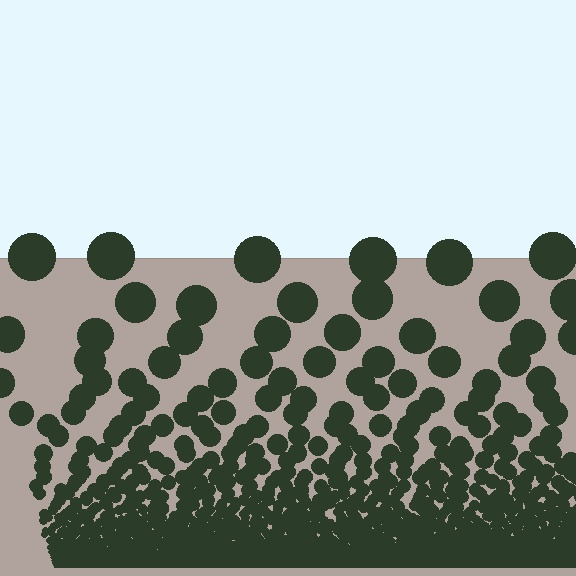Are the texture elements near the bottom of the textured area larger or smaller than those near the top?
Smaller. The gradient is inverted — elements near the bottom are smaller and denser.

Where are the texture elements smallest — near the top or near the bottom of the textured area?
Near the bottom.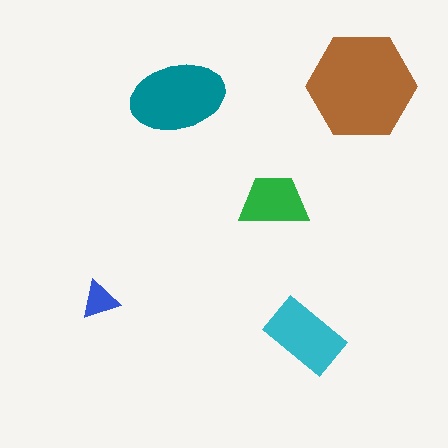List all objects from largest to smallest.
The brown hexagon, the teal ellipse, the cyan rectangle, the green trapezoid, the blue triangle.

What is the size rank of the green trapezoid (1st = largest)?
4th.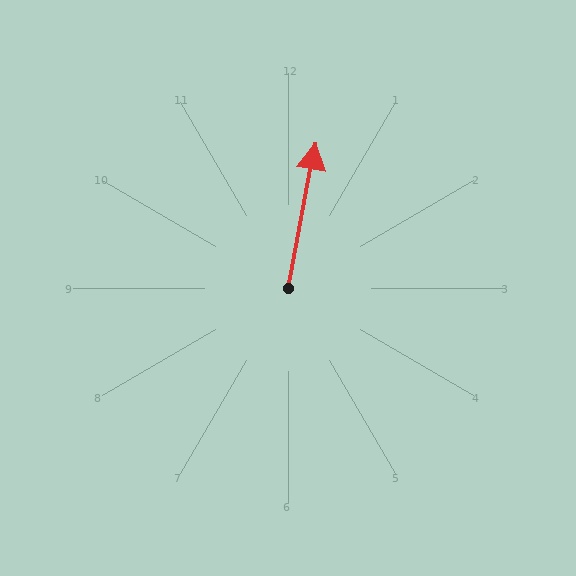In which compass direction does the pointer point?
North.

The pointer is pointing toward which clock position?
Roughly 12 o'clock.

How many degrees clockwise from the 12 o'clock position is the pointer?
Approximately 11 degrees.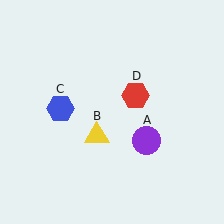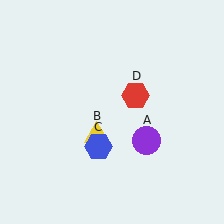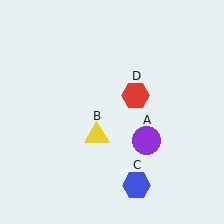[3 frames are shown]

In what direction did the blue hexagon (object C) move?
The blue hexagon (object C) moved down and to the right.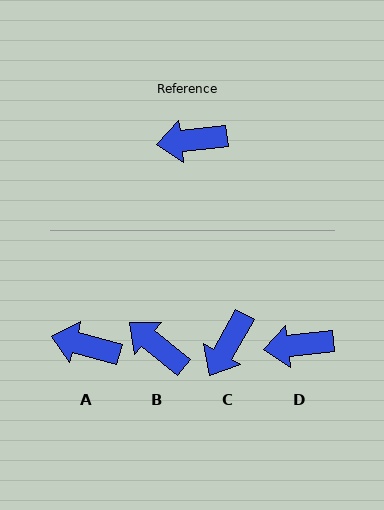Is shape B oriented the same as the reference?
No, it is off by about 46 degrees.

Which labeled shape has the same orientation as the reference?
D.